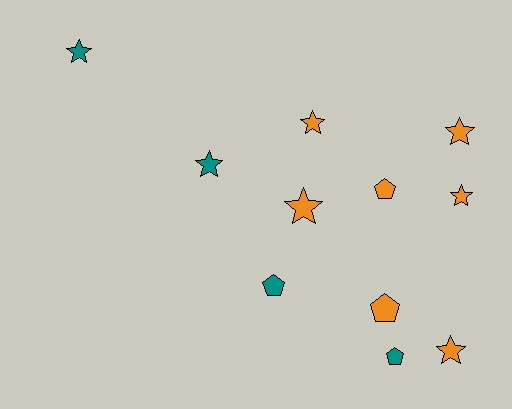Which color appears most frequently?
Orange, with 7 objects.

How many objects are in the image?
There are 11 objects.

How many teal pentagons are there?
There are 2 teal pentagons.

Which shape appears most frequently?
Star, with 7 objects.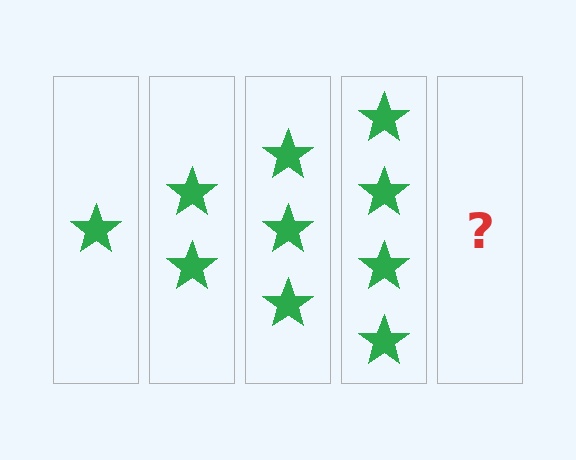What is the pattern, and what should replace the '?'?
The pattern is that each step adds one more star. The '?' should be 5 stars.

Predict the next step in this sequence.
The next step is 5 stars.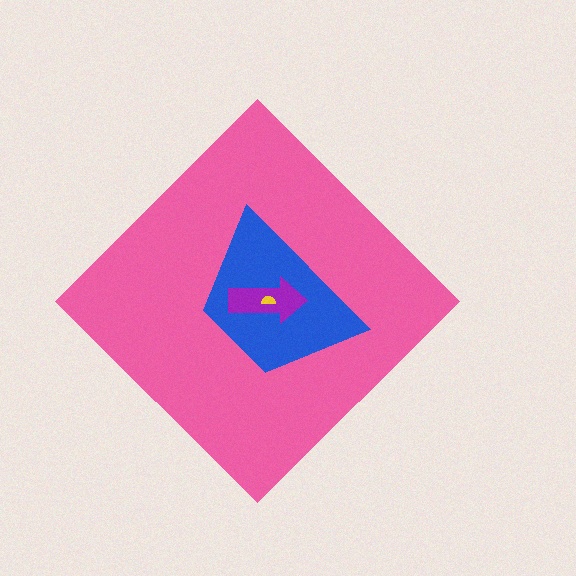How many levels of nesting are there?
4.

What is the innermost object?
The yellow semicircle.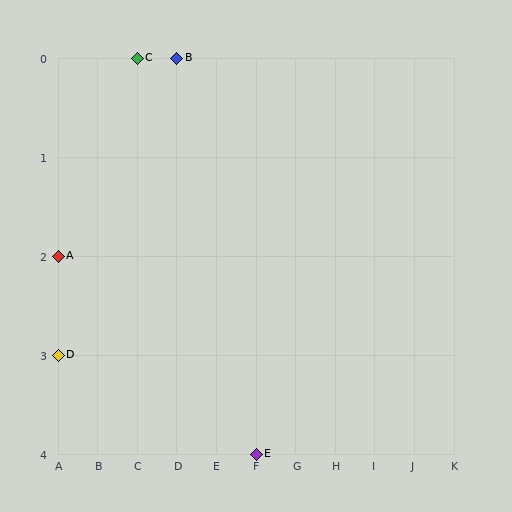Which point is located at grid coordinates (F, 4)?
Point E is at (F, 4).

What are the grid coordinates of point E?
Point E is at grid coordinates (F, 4).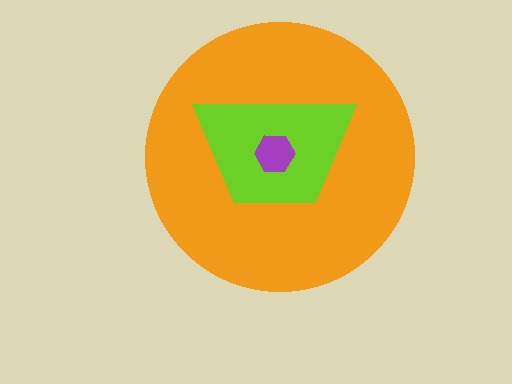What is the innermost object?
The purple hexagon.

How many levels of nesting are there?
3.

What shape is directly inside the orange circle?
The lime trapezoid.